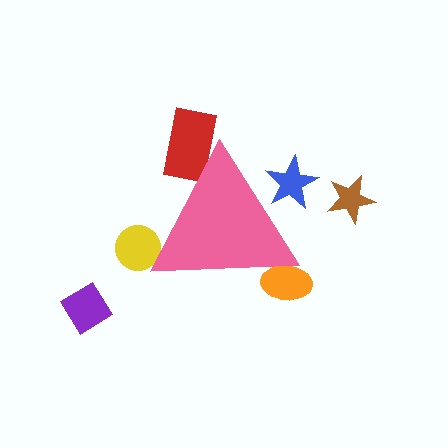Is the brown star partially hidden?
No, the brown star is fully visible.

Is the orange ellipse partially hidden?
Yes, the orange ellipse is partially hidden behind the pink triangle.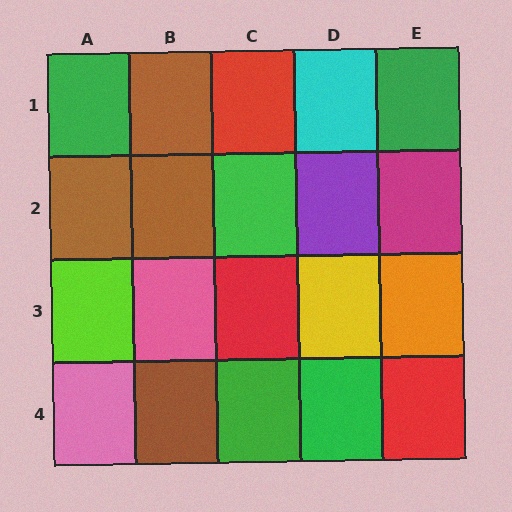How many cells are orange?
1 cell is orange.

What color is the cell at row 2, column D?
Purple.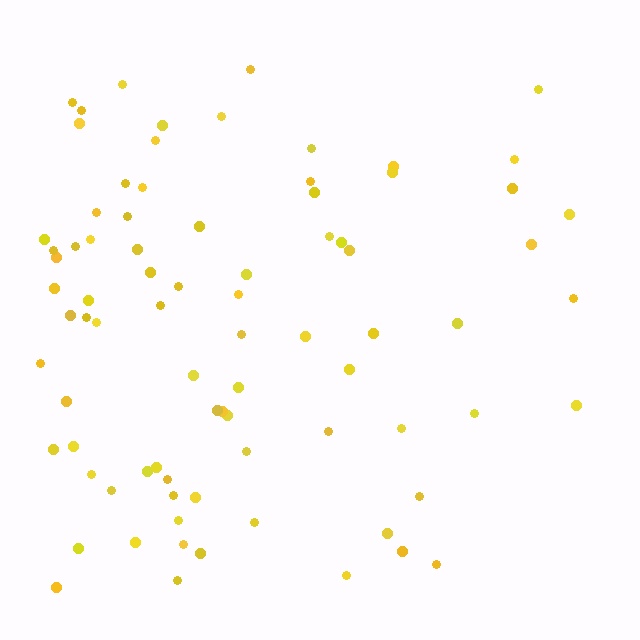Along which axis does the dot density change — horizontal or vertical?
Horizontal.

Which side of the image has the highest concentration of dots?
The left.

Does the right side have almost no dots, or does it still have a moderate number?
Still a moderate number, just noticeably fewer than the left.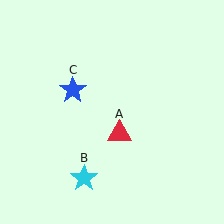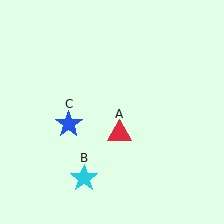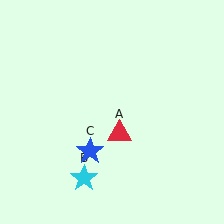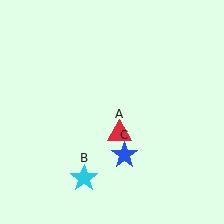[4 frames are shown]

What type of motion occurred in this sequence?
The blue star (object C) rotated counterclockwise around the center of the scene.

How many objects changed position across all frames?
1 object changed position: blue star (object C).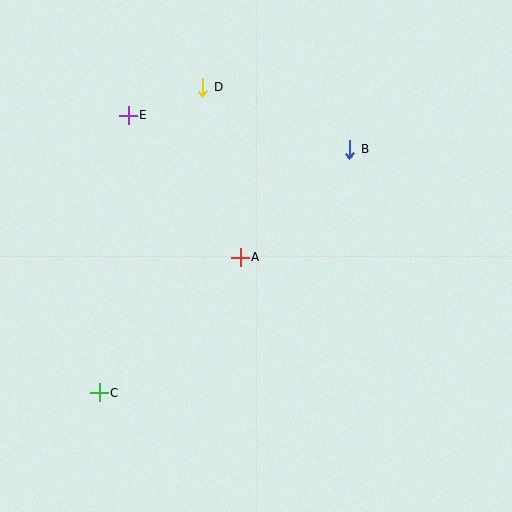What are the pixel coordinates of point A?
Point A is at (240, 257).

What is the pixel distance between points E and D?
The distance between E and D is 79 pixels.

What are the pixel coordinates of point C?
Point C is at (99, 393).